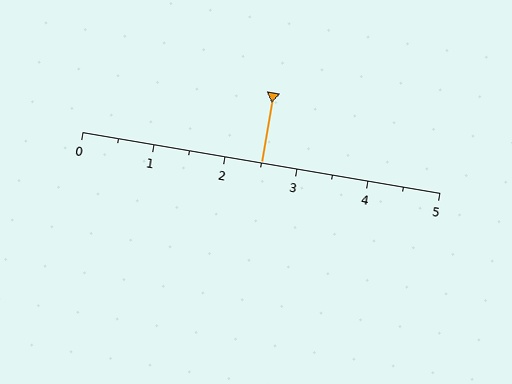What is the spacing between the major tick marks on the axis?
The major ticks are spaced 1 apart.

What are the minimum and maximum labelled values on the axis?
The axis runs from 0 to 5.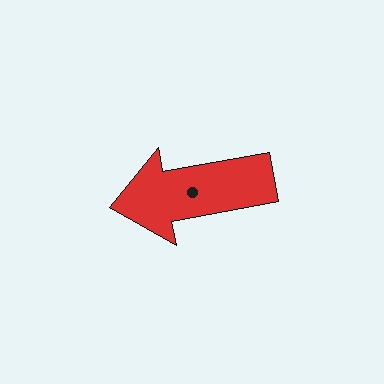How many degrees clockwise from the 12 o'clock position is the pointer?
Approximately 260 degrees.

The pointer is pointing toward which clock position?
Roughly 9 o'clock.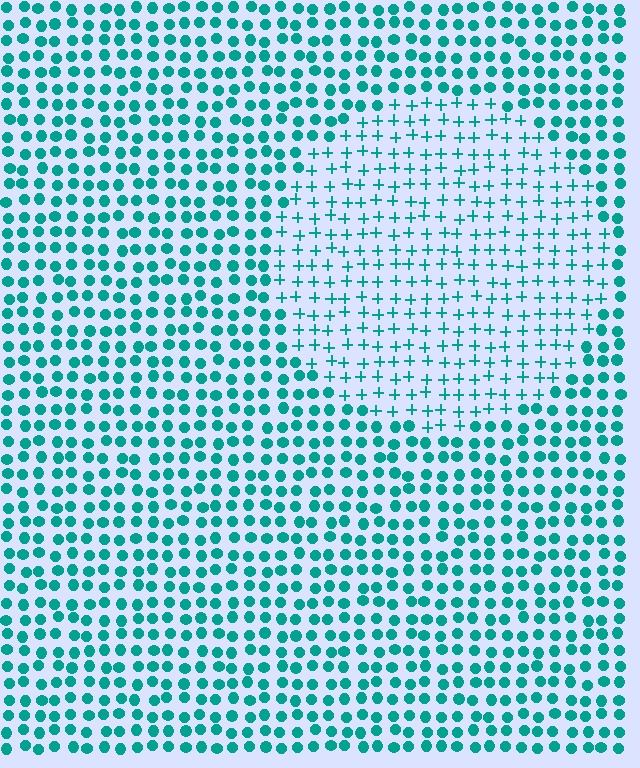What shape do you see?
I see a circle.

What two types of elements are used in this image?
The image uses plus signs inside the circle region and circles outside it.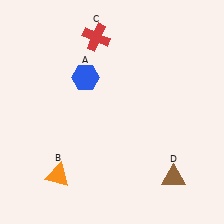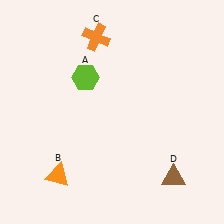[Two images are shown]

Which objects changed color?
A changed from blue to lime. C changed from red to orange.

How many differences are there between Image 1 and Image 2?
There are 2 differences between the two images.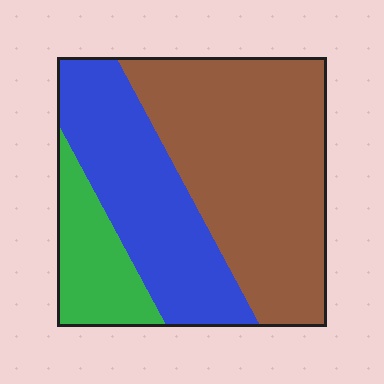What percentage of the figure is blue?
Blue covers 33% of the figure.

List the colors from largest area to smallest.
From largest to smallest: brown, blue, green.